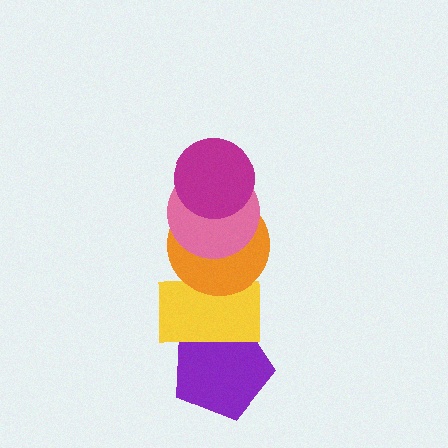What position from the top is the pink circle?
The pink circle is 2nd from the top.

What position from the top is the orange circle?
The orange circle is 3rd from the top.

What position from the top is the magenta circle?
The magenta circle is 1st from the top.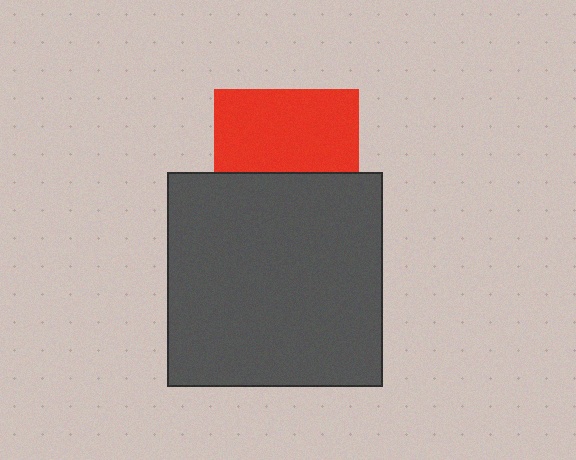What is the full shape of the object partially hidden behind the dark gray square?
The partially hidden object is a red square.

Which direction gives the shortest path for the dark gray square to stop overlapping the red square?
Moving down gives the shortest separation.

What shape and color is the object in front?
The object in front is a dark gray square.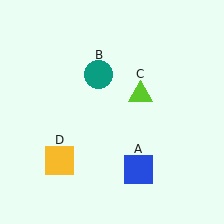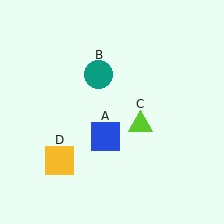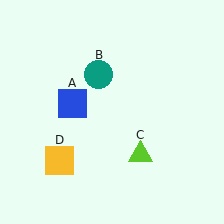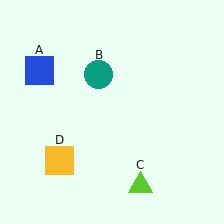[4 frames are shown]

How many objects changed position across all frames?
2 objects changed position: blue square (object A), lime triangle (object C).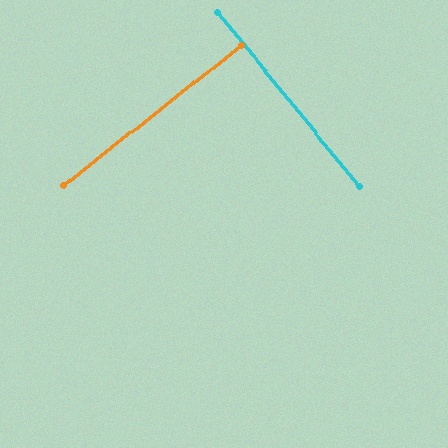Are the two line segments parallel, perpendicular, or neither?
Perpendicular — they meet at approximately 89°.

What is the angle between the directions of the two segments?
Approximately 89 degrees.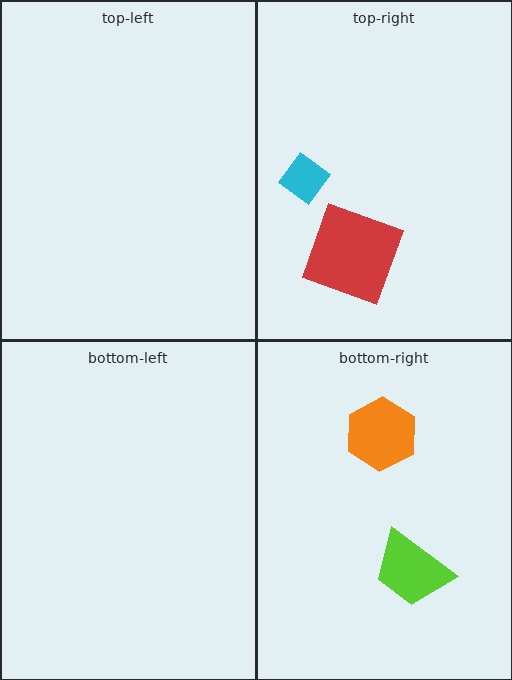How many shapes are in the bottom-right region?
2.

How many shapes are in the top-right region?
2.